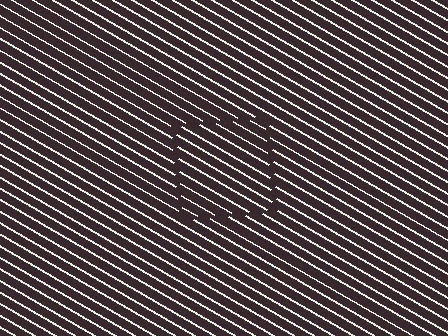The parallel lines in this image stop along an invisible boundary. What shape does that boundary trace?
An illusory square. The interior of the shape contains the same grating, shifted by half a period — the contour is defined by the phase discontinuity where line-ends from the inner and outer gratings abut.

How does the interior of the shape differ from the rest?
The interior of the shape contains the same grating, shifted by half a period — the contour is defined by the phase discontinuity where line-ends from the inner and outer gratings abut.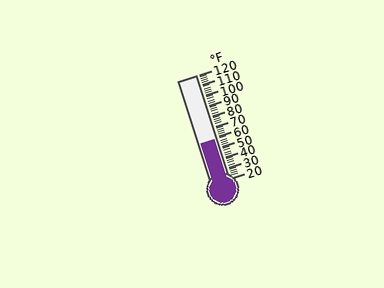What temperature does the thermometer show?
The thermometer shows approximately 58°F.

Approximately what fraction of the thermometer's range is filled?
The thermometer is filled to approximately 40% of its range.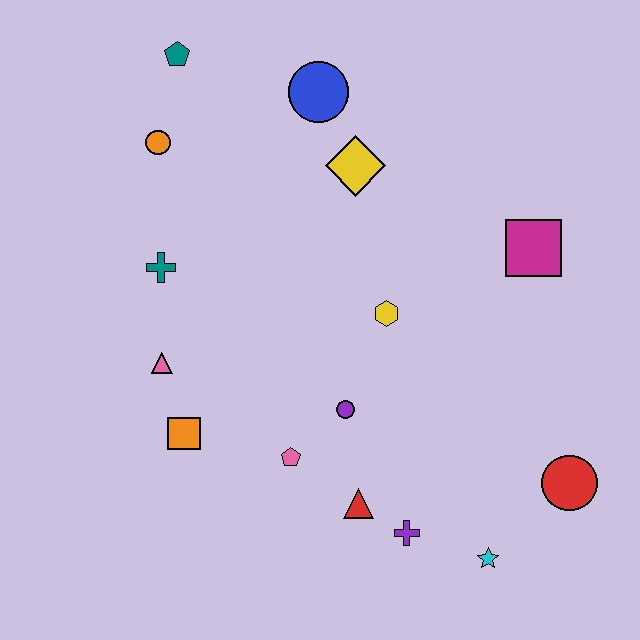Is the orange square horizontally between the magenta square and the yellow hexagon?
No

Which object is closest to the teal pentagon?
The orange circle is closest to the teal pentagon.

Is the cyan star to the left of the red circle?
Yes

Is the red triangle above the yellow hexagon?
No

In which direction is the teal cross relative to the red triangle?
The teal cross is above the red triangle.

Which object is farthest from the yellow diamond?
The cyan star is farthest from the yellow diamond.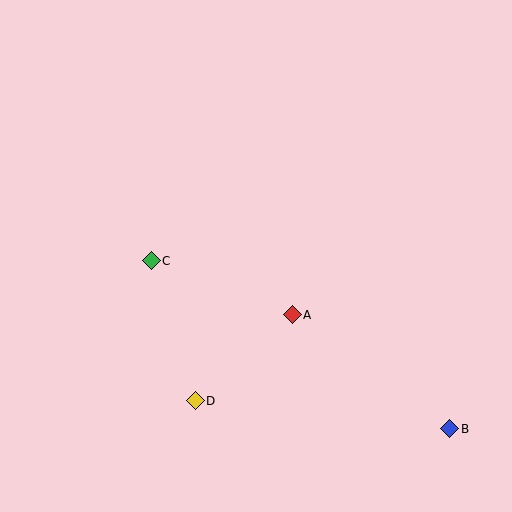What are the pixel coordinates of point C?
Point C is at (151, 261).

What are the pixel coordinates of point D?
Point D is at (195, 401).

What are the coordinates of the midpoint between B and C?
The midpoint between B and C is at (301, 345).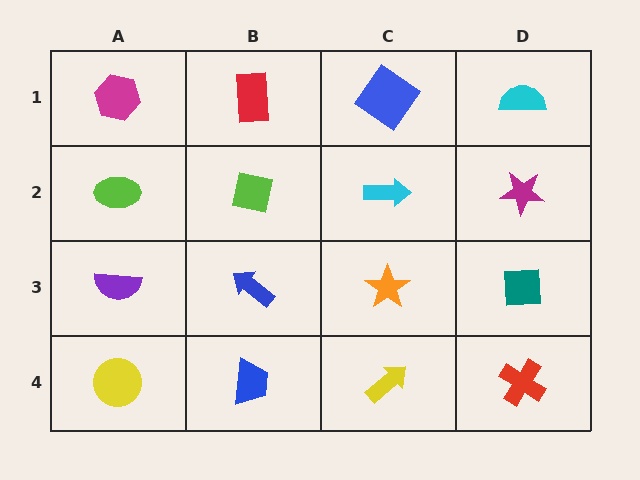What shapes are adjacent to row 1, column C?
A cyan arrow (row 2, column C), a red rectangle (row 1, column B), a cyan semicircle (row 1, column D).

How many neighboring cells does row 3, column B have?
4.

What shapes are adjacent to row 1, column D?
A magenta star (row 2, column D), a blue diamond (row 1, column C).